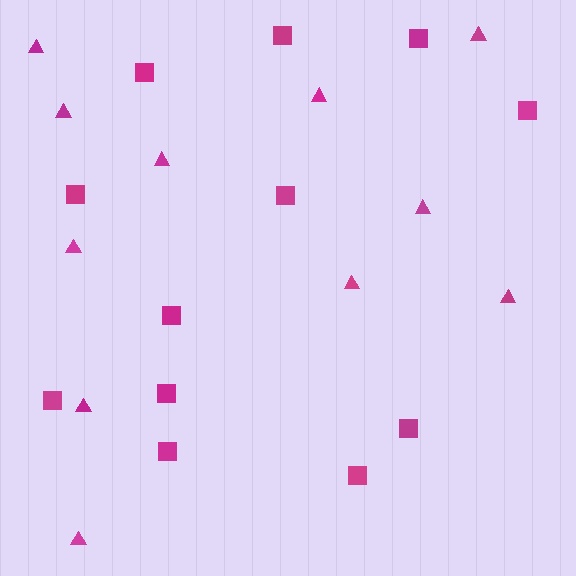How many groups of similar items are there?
There are 2 groups: one group of triangles (11) and one group of squares (12).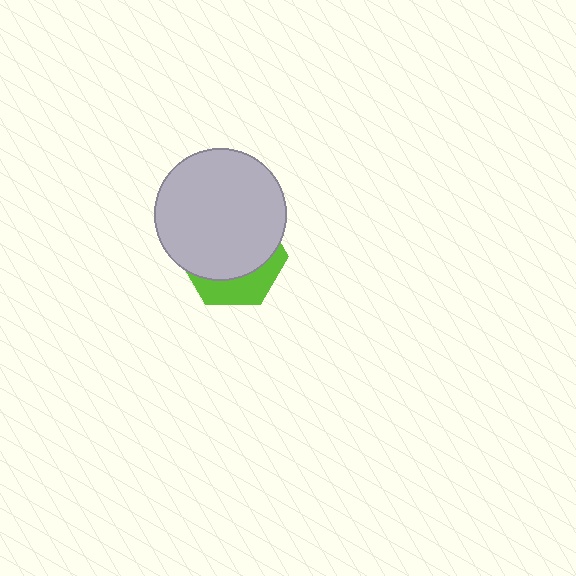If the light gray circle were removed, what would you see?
You would see the complete lime hexagon.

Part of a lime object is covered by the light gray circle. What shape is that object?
It is a hexagon.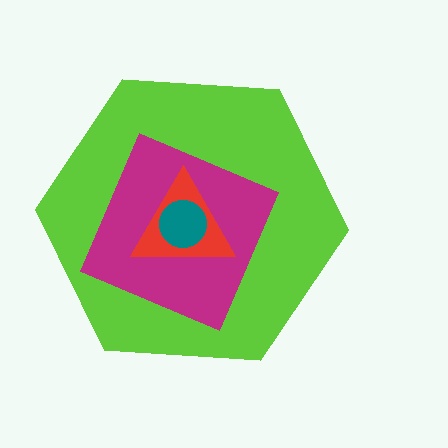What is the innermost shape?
The teal circle.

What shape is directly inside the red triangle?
The teal circle.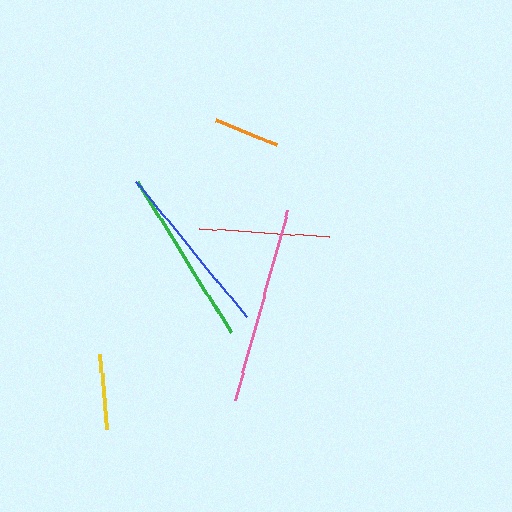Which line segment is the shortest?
The orange line is the shortest at approximately 65 pixels.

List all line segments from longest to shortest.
From longest to shortest: pink, green, blue, red, yellow, orange.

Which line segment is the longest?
The pink line is the longest at approximately 198 pixels.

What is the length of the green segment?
The green segment is approximately 178 pixels long.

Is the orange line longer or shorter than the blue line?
The blue line is longer than the orange line.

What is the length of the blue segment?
The blue segment is approximately 175 pixels long.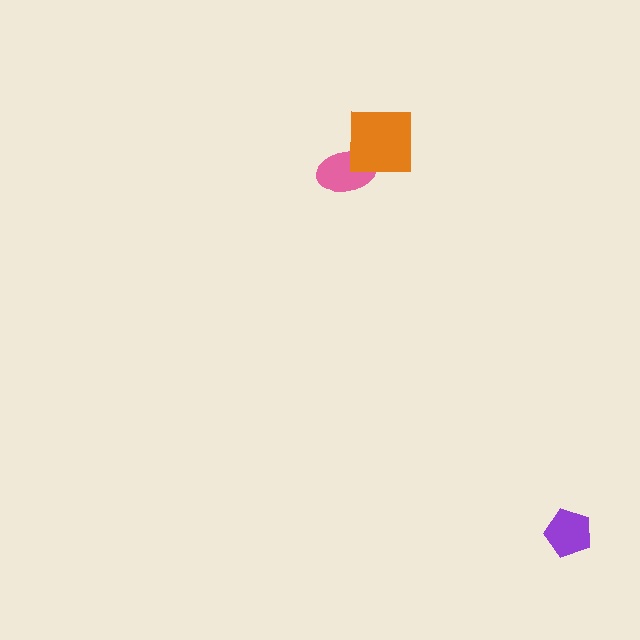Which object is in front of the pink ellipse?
The orange square is in front of the pink ellipse.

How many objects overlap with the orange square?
1 object overlaps with the orange square.